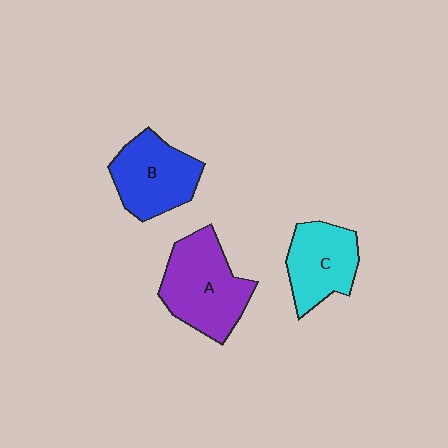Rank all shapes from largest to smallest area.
From largest to smallest: A (purple), B (blue), C (cyan).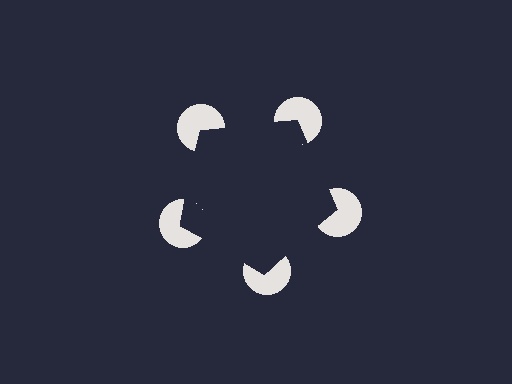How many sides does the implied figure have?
5 sides.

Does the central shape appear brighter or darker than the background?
It typically appears slightly darker than the background, even though no actual brightness change is drawn.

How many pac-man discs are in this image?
There are 5 — one at each vertex of the illusory pentagon.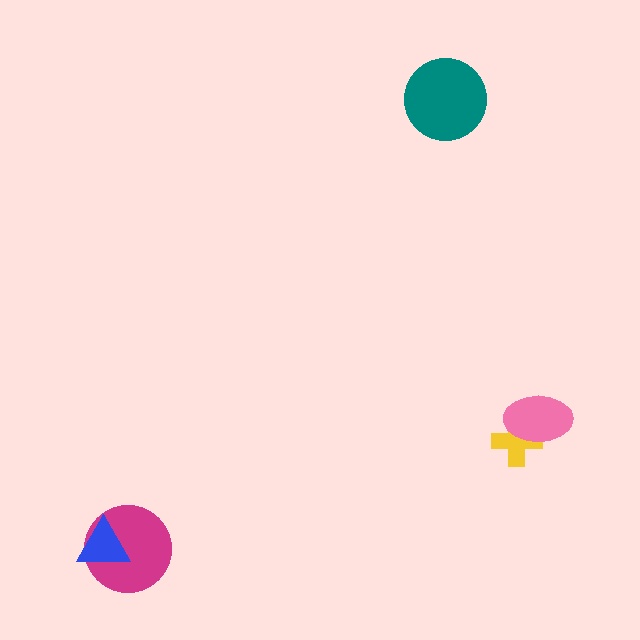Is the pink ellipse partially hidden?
No, no other shape covers it.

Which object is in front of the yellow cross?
The pink ellipse is in front of the yellow cross.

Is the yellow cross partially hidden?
Yes, it is partially covered by another shape.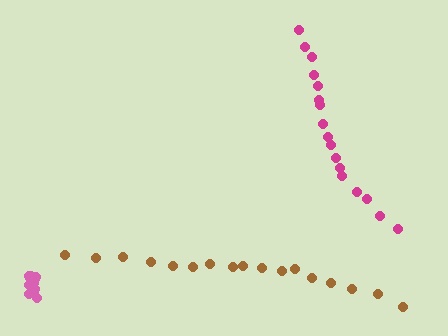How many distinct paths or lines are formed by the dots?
There are 3 distinct paths.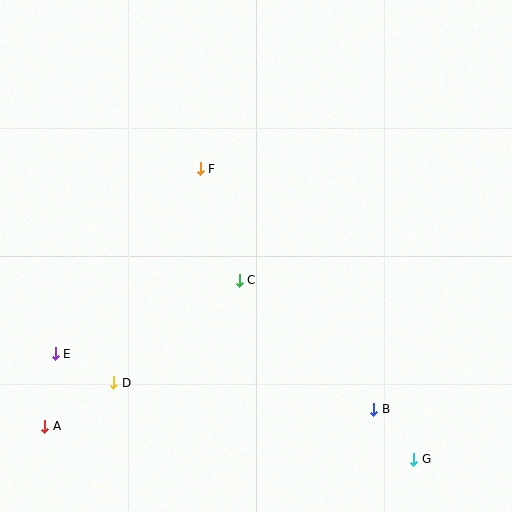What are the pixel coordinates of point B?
Point B is at (374, 409).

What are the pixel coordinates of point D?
Point D is at (114, 383).